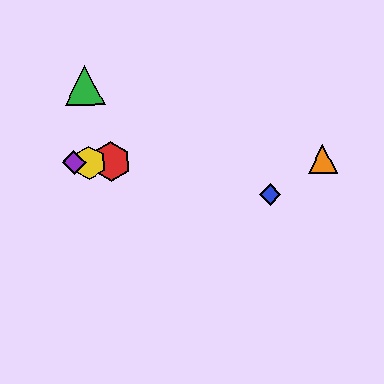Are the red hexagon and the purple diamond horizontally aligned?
Yes, both are at y≈162.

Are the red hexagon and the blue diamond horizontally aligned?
No, the red hexagon is at y≈162 and the blue diamond is at y≈194.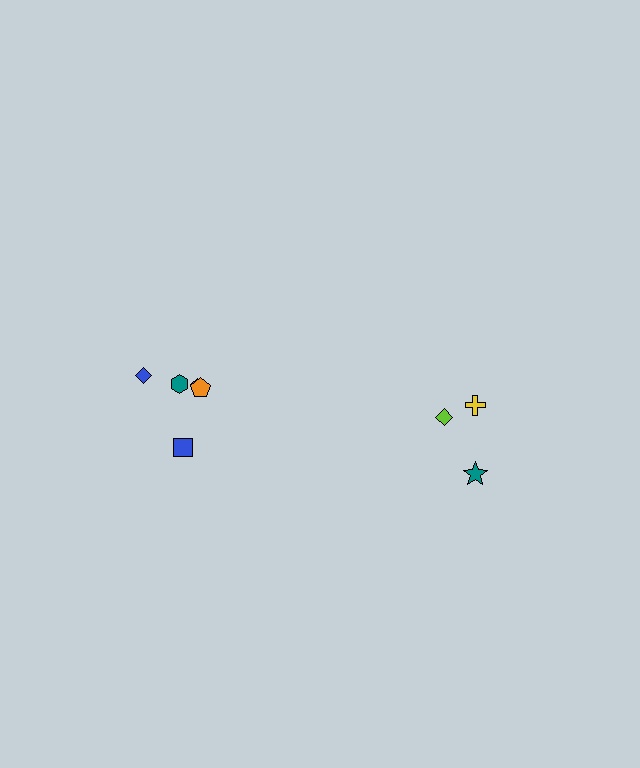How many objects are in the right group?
There are 3 objects.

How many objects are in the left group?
There are 5 objects.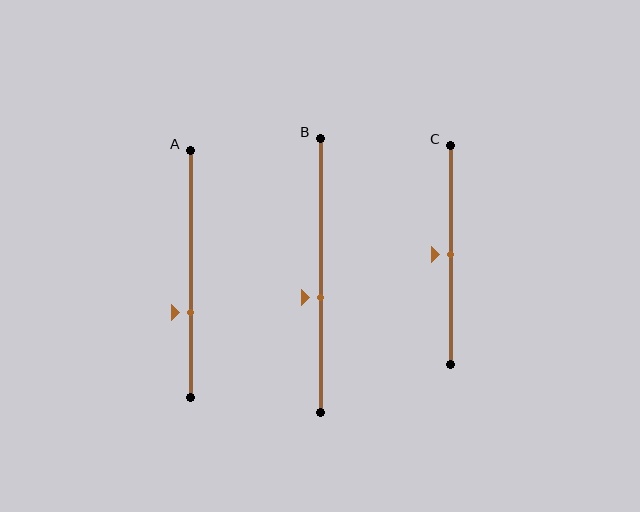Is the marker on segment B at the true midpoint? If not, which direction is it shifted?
No, the marker on segment B is shifted downward by about 8% of the segment length.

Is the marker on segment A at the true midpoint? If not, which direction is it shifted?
No, the marker on segment A is shifted downward by about 16% of the segment length.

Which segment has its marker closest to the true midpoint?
Segment C has its marker closest to the true midpoint.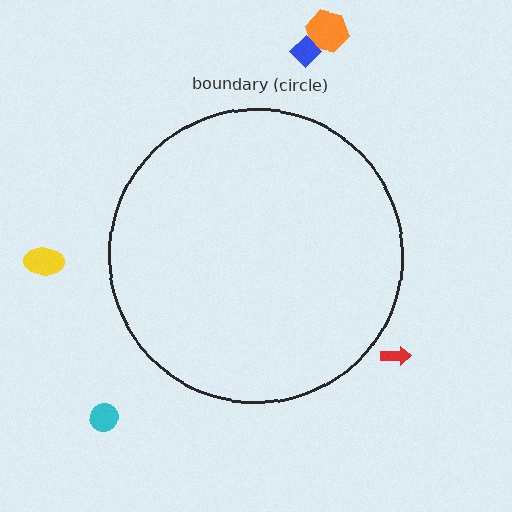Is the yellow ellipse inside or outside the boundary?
Outside.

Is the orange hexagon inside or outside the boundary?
Outside.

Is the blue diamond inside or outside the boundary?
Outside.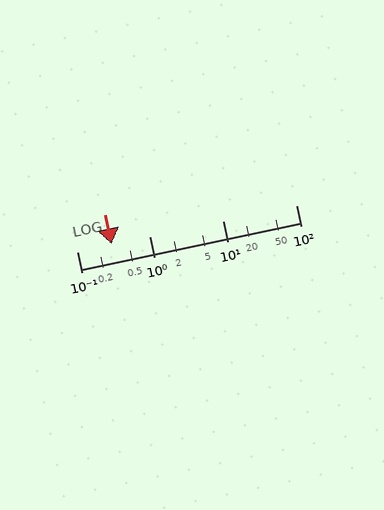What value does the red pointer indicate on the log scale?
The pointer indicates approximately 0.3.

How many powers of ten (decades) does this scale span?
The scale spans 3 decades, from 0.1 to 100.